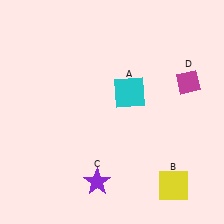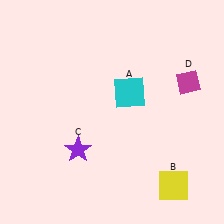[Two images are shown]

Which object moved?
The purple star (C) moved up.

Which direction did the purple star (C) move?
The purple star (C) moved up.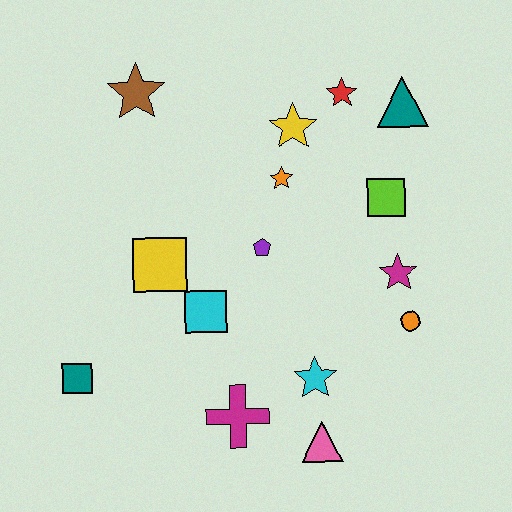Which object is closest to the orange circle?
The magenta star is closest to the orange circle.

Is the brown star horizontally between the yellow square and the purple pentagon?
No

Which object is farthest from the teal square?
The teal triangle is farthest from the teal square.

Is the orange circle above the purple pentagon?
No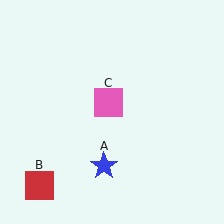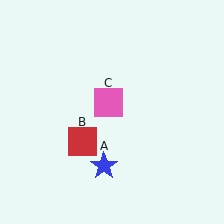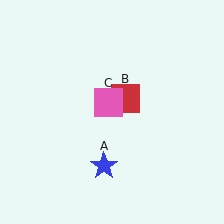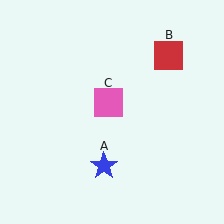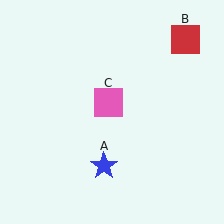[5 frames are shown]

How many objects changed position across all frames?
1 object changed position: red square (object B).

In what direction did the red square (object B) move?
The red square (object B) moved up and to the right.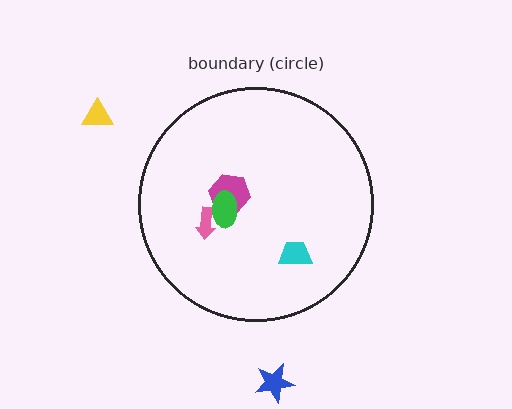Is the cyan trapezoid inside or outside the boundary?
Inside.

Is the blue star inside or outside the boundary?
Outside.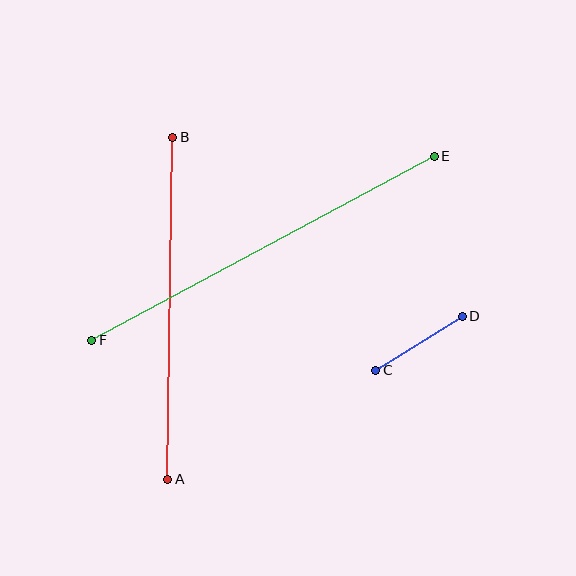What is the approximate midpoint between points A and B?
The midpoint is at approximately (170, 308) pixels.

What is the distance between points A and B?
The distance is approximately 342 pixels.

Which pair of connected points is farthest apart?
Points E and F are farthest apart.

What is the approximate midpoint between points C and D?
The midpoint is at approximately (419, 343) pixels.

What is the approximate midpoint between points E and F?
The midpoint is at approximately (263, 248) pixels.